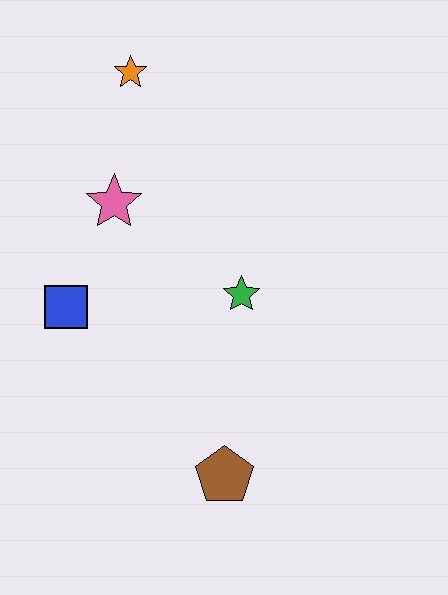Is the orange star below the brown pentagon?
No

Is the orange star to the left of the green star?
Yes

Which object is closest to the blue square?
The pink star is closest to the blue square.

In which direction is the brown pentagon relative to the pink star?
The brown pentagon is below the pink star.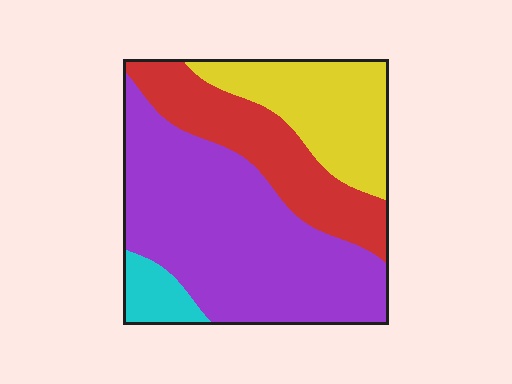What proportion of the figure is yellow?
Yellow takes up about one fifth (1/5) of the figure.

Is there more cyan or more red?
Red.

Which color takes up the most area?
Purple, at roughly 50%.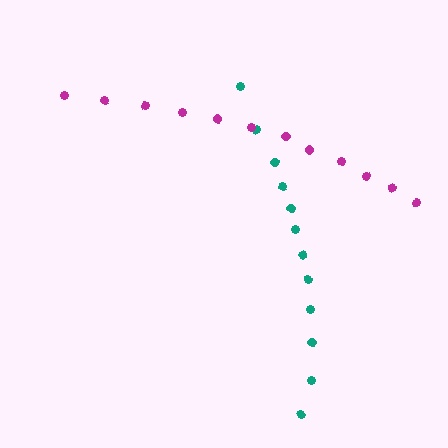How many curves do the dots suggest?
There are 2 distinct paths.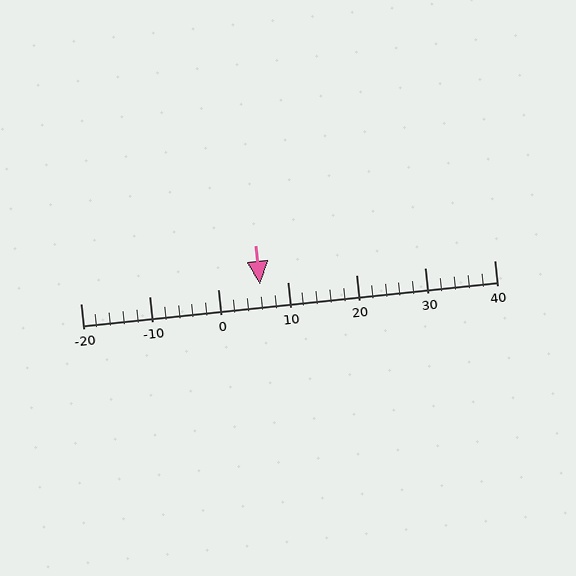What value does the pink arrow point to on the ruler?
The pink arrow points to approximately 6.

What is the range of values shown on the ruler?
The ruler shows values from -20 to 40.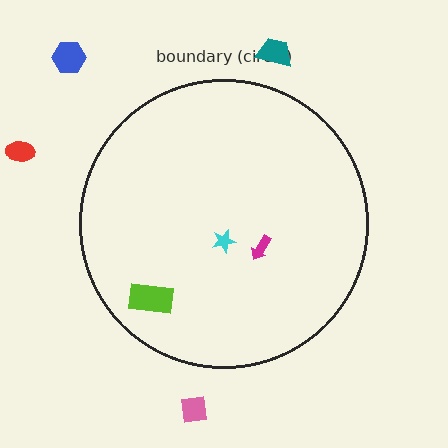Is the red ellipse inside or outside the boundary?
Outside.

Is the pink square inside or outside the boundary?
Outside.